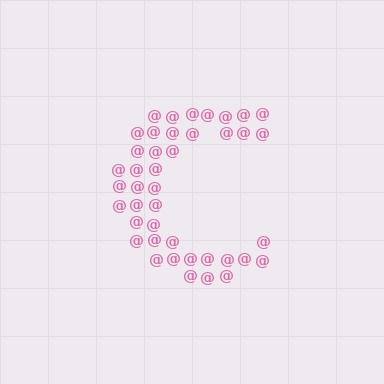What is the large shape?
The large shape is the letter C.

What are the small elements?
The small elements are at signs.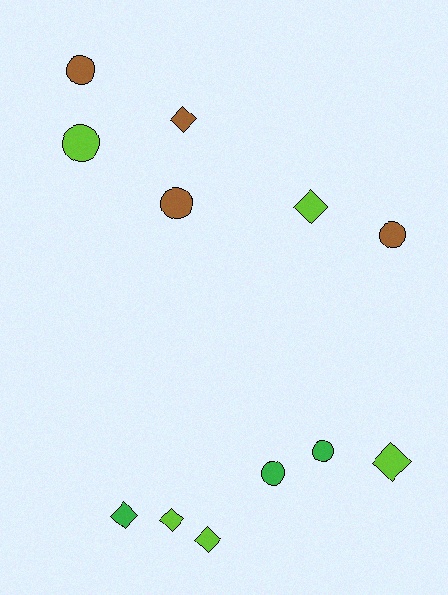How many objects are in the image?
There are 12 objects.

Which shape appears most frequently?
Circle, with 6 objects.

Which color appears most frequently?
Lime, with 5 objects.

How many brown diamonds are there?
There is 1 brown diamond.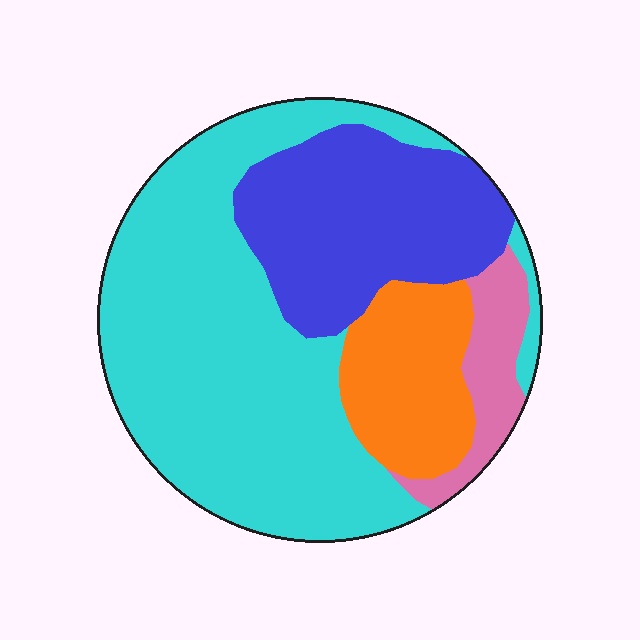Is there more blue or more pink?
Blue.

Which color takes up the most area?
Cyan, at roughly 55%.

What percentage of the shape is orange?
Orange covers about 15% of the shape.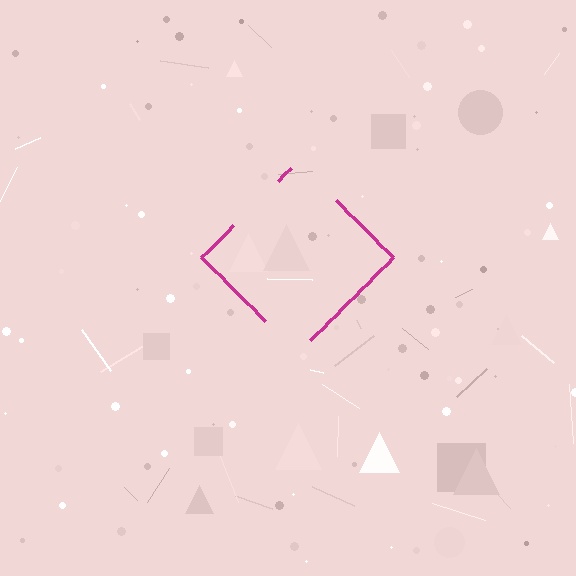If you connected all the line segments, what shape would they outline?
They would outline a diamond.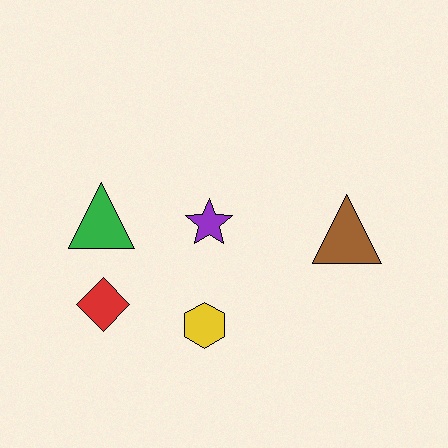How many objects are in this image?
There are 5 objects.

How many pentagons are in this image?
There are no pentagons.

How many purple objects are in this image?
There is 1 purple object.